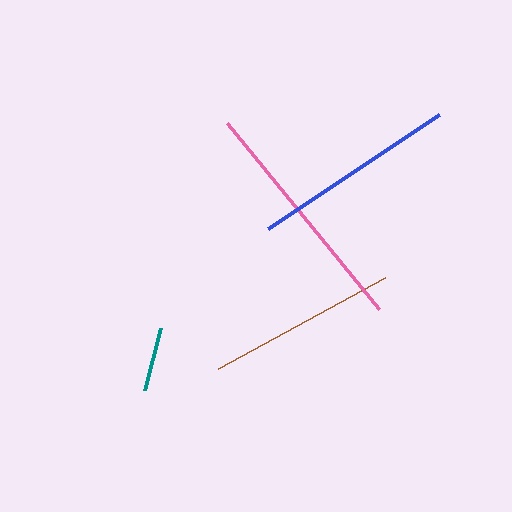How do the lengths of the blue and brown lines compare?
The blue and brown lines are approximately the same length.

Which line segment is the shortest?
The teal line is the shortest at approximately 64 pixels.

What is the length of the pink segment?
The pink segment is approximately 240 pixels long.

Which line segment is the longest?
The pink line is the longest at approximately 240 pixels.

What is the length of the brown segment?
The brown segment is approximately 190 pixels long.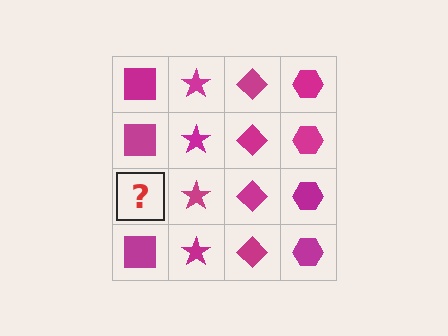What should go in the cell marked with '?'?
The missing cell should contain a magenta square.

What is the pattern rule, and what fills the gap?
The rule is that each column has a consistent shape. The gap should be filled with a magenta square.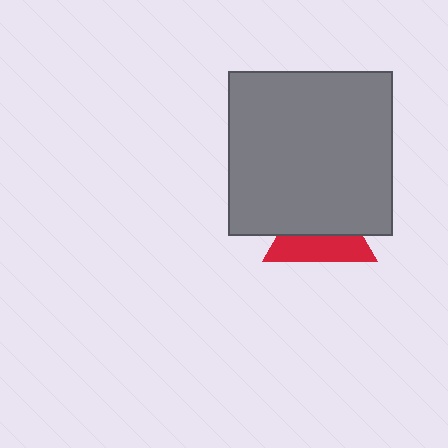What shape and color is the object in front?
The object in front is a gray square.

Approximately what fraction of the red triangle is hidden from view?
Roughly 55% of the red triangle is hidden behind the gray square.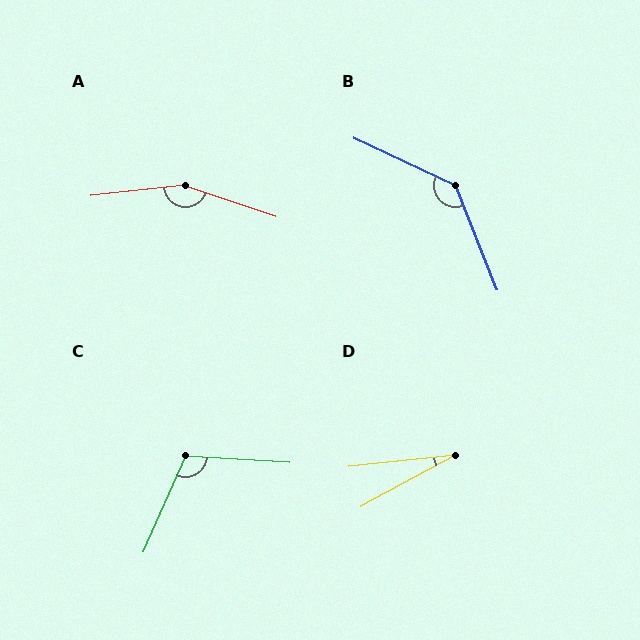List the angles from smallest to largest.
D (23°), C (110°), B (137°), A (155°).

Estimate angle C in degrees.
Approximately 110 degrees.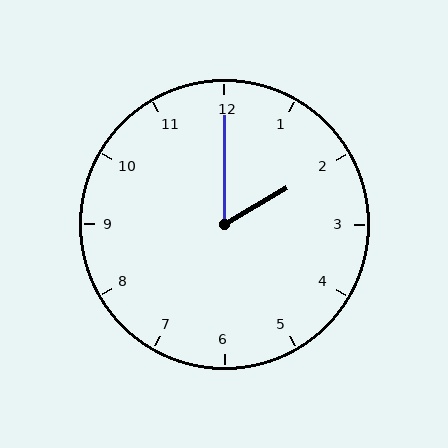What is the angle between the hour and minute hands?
Approximately 60 degrees.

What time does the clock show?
2:00.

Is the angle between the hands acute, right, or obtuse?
It is acute.